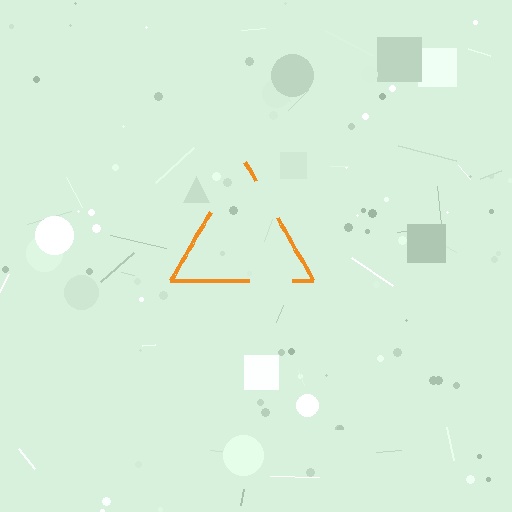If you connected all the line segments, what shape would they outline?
They would outline a triangle.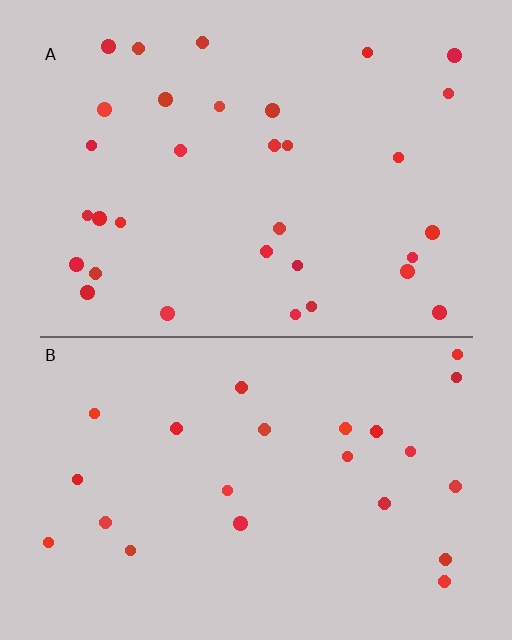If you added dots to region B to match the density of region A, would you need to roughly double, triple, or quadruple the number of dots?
Approximately double.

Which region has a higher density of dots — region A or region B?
A (the top).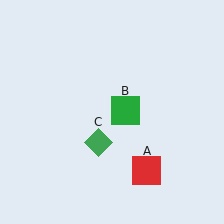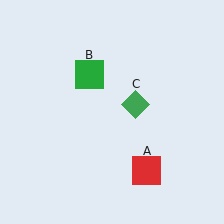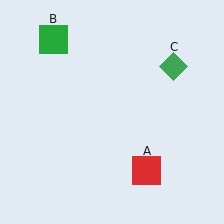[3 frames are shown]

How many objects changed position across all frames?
2 objects changed position: green square (object B), green diamond (object C).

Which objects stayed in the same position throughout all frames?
Red square (object A) remained stationary.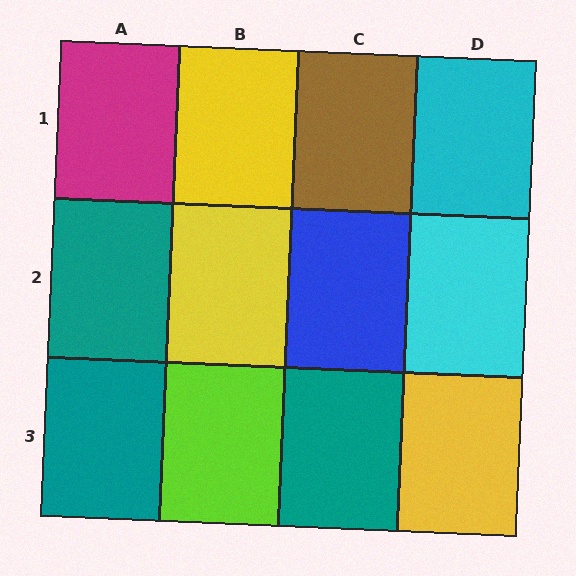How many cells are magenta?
1 cell is magenta.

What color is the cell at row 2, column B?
Yellow.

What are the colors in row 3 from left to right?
Teal, lime, teal, yellow.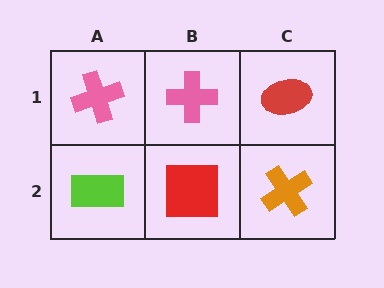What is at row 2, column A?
A lime rectangle.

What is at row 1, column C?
A red ellipse.